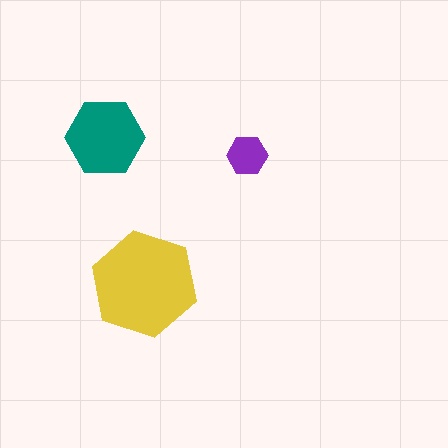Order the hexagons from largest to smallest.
the yellow one, the teal one, the purple one.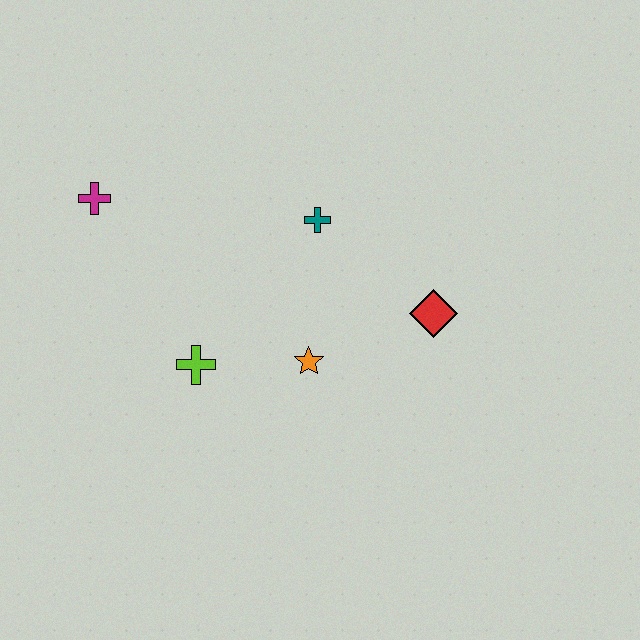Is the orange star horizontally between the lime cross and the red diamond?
Yes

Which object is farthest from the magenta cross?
The red diamond is farthest from the magenta cross.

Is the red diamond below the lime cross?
No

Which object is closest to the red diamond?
The orange star is closest to the red diamond.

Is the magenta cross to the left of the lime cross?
Yes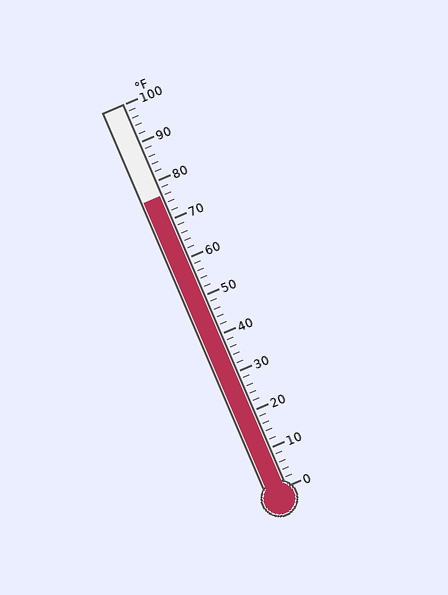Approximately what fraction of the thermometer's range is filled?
The thermometer is filled to approximately 75% of its range.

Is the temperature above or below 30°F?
The temperature is above 30°F.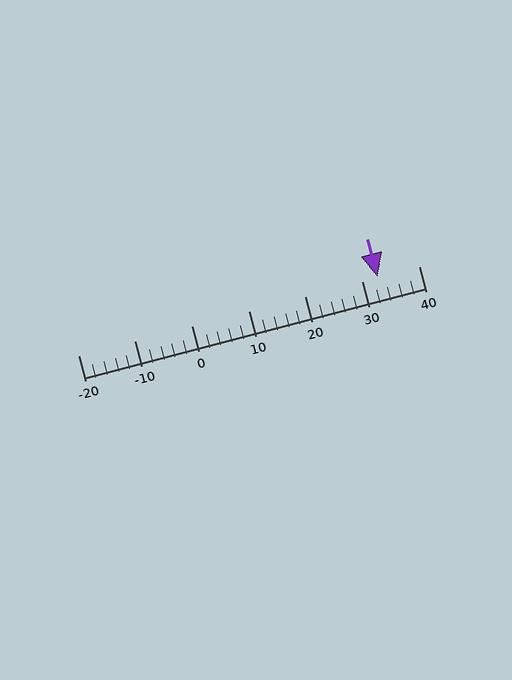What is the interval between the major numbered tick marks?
The major tick marks are spaced 10 units apart.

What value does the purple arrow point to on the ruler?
The purple arrow points to approximately 33.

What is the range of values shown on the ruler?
The ruler shows values from -20 to 40.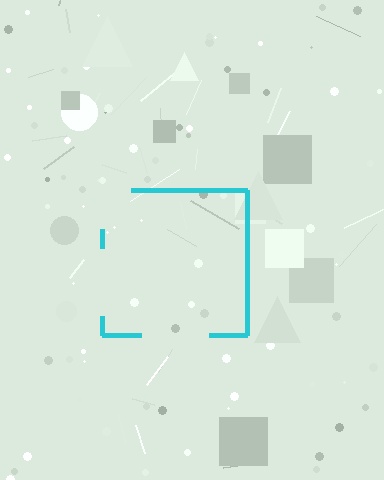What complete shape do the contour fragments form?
The contour fragments form a square.